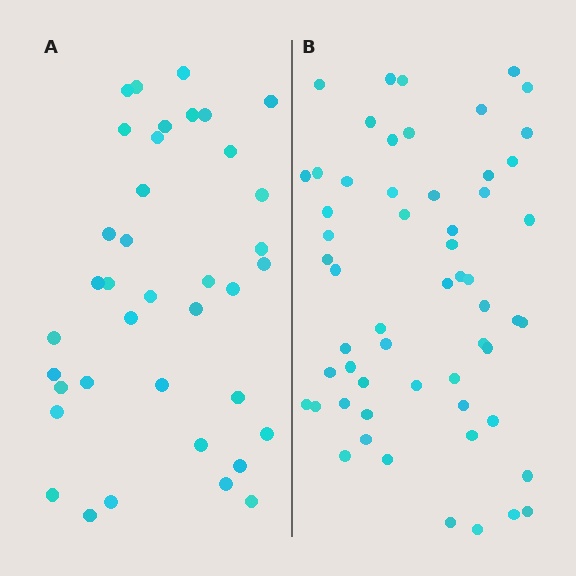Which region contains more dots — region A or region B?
Region B (the right region) has more dots.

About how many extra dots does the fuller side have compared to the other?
Region B has approximately 20 more dots than region A.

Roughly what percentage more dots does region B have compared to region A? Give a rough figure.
About 50% more.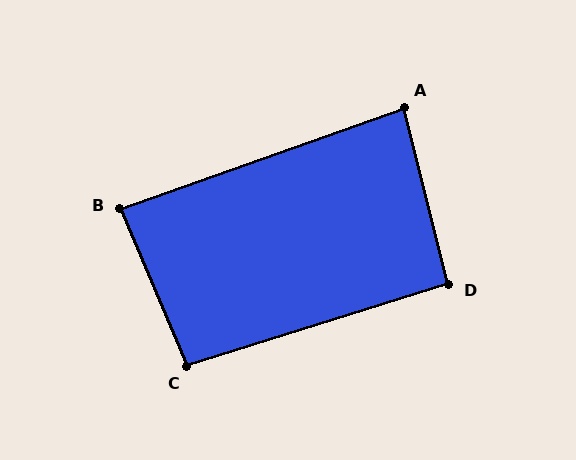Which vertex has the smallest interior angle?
A, at approximately 84 degrees.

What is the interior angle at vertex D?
Approximately 93 degrees (approximately right).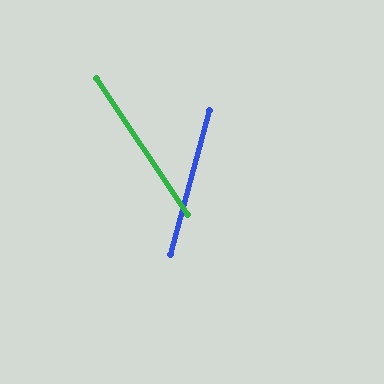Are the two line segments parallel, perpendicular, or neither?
Neither parallel nor perpendicular — they differ by about 49°.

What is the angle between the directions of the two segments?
Approximately 49 degrees.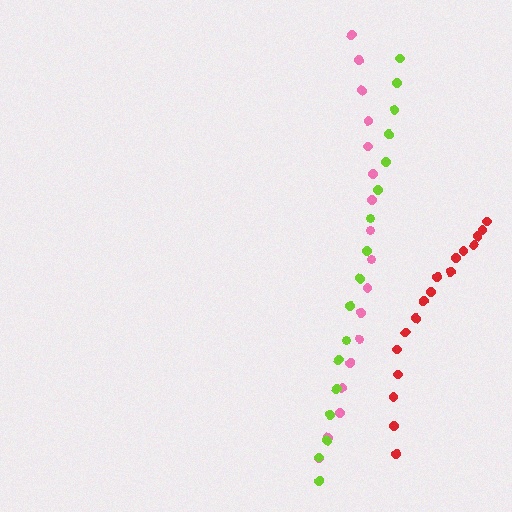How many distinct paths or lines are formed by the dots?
There are 3 distinct paths.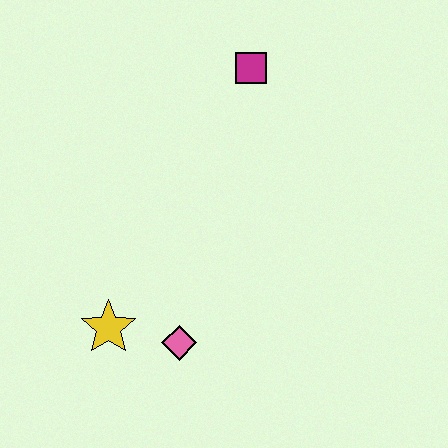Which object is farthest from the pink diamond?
The magenta square is farthest from the pink diamond.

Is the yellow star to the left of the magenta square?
Yes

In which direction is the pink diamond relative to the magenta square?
The pink diamond is below the magenta square.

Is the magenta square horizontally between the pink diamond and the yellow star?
No